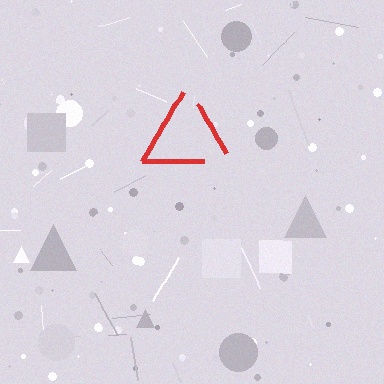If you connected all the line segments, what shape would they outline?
They would outline a triangle.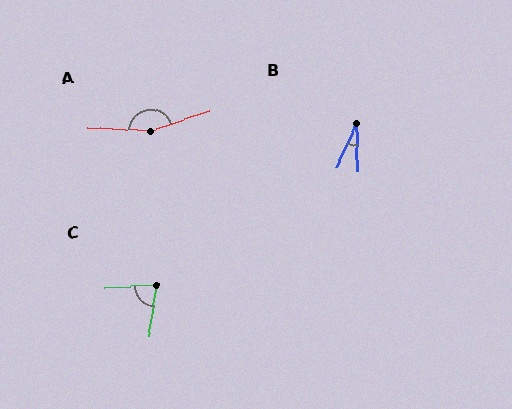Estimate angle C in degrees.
Approximately 77 degrees.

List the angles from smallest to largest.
B (26°), C (77°), A (158°).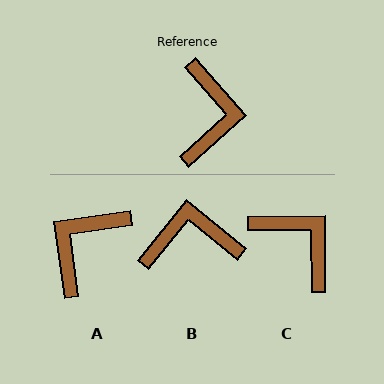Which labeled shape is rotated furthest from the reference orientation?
A, about 146 degrees away.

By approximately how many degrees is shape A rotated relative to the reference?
Approximately 146 degrees counter-clockwise.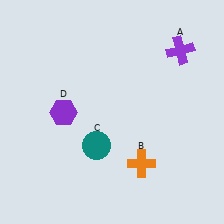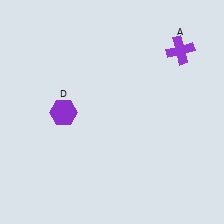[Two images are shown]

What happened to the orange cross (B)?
The orange cross (B) was removed in Image 2. It was in the bottom-right area of Image 1.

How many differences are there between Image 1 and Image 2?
There are 2 differences between the two images.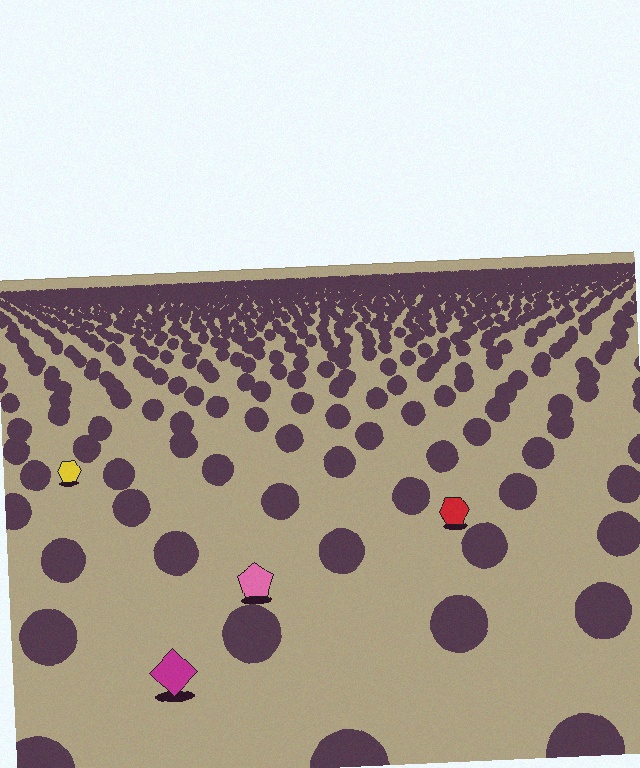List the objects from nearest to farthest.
From nearest to farthest: the magenta diamond, the pink pentagon, the red hexagon, the yellow hexagon.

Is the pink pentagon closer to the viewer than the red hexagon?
Yes. The pink pentagon is closer — you can tell from the texture gradient: the ground texture is coarser near it.